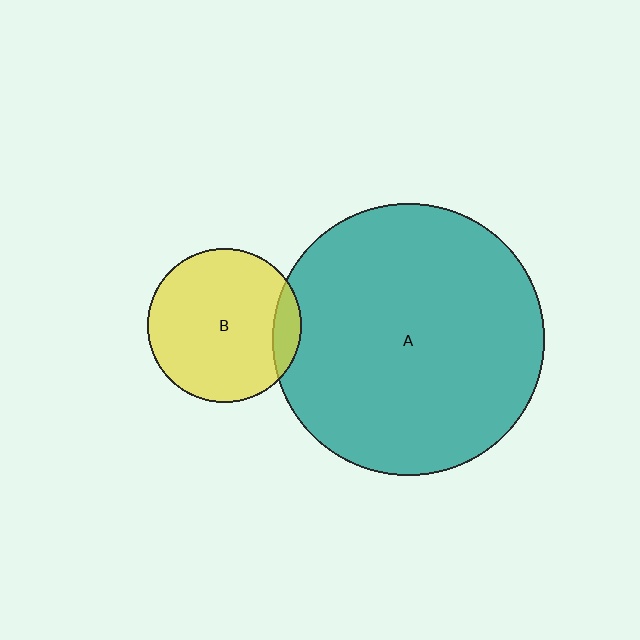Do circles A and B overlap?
Yes.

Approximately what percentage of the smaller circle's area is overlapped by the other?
Approximately 10%.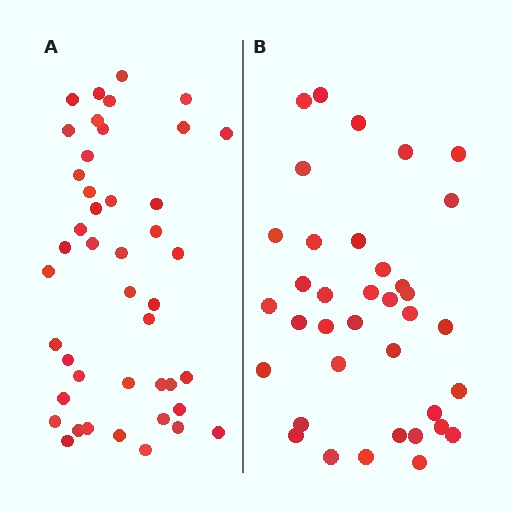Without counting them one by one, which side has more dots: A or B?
Region A (the left region) has more dots.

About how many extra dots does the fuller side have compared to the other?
Region A has roughly 8 or so more dots than region B.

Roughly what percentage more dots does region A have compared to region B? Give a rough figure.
About 20% more.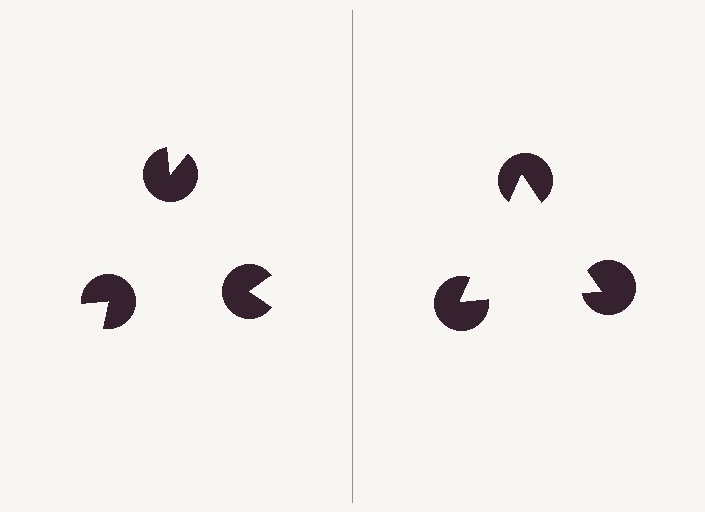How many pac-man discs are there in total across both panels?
6 — 3 on each side.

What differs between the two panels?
The pac-man discs are positioned identically on both sides; only the wedge orientations differ. On the right they align to a triangle; on the left they are misaligned.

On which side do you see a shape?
An illusory triangle appears on the right side. On the left side the wedge cuts are rotated, so no coherent shape forms.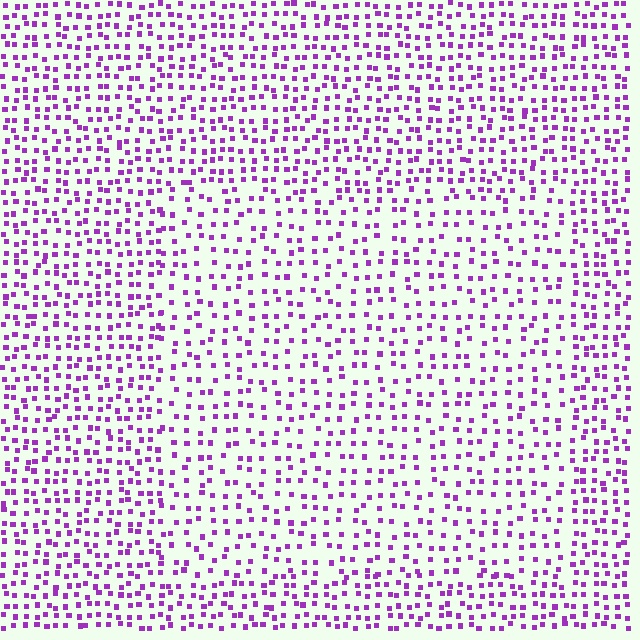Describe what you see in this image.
The image contains small purple elements arranged at two different densities. A rectangle-shaped region is visible where the elements are less densely packed than the surrounding area.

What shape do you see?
I see a rectangle.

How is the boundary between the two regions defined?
The boundary is defined by a change in element density (approximately 1.5x ratio). All elements are the same color, size, and shape.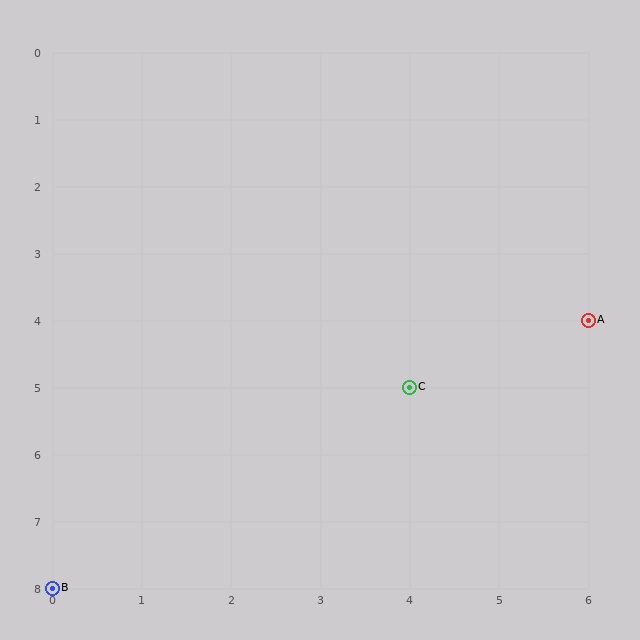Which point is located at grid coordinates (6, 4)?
Point A is at (6, 4).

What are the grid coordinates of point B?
Point B is at grid coordinates (0, 8).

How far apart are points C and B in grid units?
Points C and B are 4 columns and 3 rows apart (about 5.0 grid units diagonally).